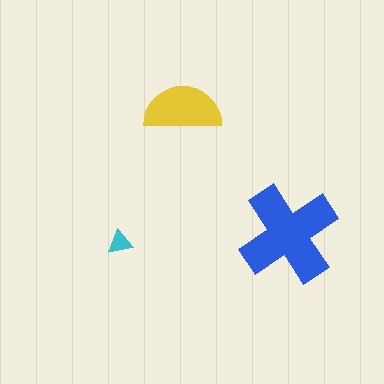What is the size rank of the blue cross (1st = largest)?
1st.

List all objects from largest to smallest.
The blue cross, the yellow semicircle, the cyan triangle.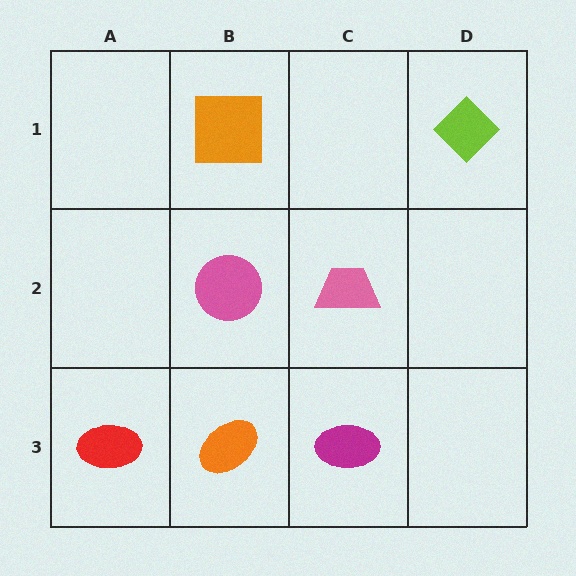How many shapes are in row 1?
2 shapes.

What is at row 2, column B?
A pink circle.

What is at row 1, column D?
A lime diamond.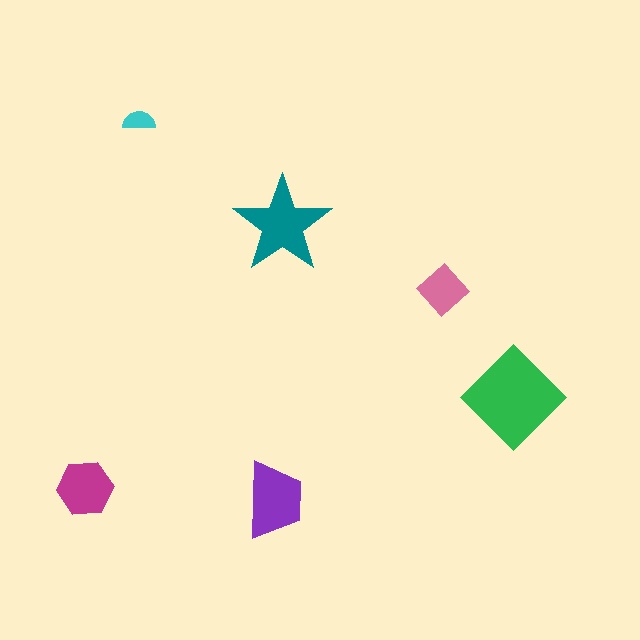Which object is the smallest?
The cyan semicircle.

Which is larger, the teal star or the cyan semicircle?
The teal star.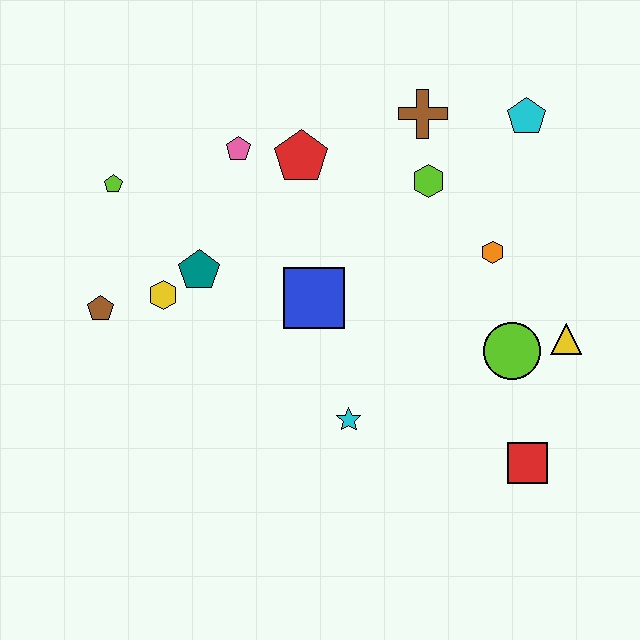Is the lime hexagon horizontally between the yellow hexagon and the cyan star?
No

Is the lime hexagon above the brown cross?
No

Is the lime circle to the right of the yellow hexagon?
Yes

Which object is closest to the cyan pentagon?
The brown cross is closest to the cyan pentagon.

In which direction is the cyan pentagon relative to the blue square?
The cyan pentagon is to the right of the blue square.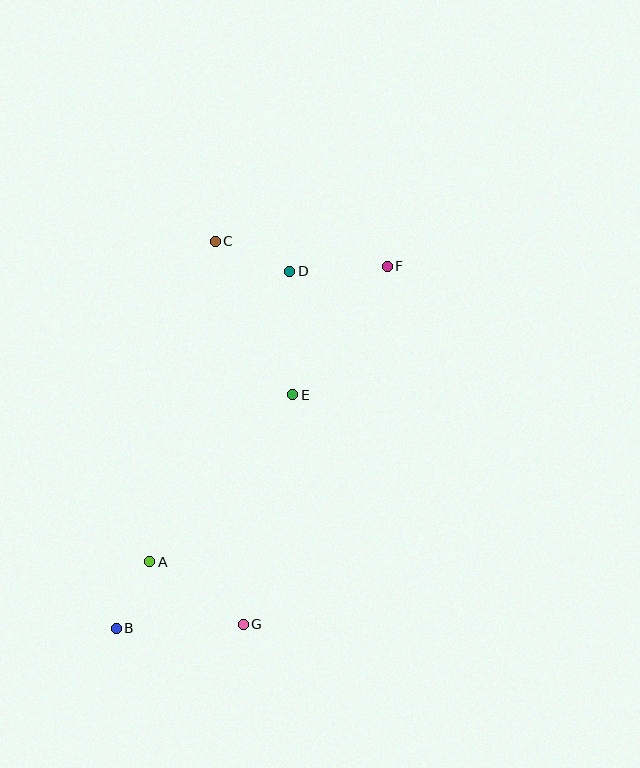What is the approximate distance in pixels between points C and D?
The distance between C and D is approximately 80 pixels.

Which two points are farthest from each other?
Points B and F are farthest from each other.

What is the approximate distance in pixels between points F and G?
The distance between F and G is approximately 386 pixels.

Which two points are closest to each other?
Points A and B are closest to each other.